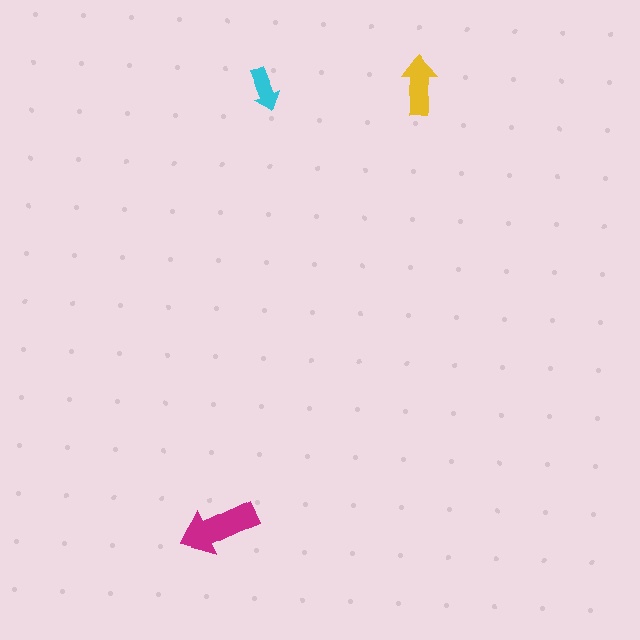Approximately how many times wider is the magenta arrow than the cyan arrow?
About 2 times wider.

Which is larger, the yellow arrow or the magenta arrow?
The magenta one.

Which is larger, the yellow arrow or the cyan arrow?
The yellow one.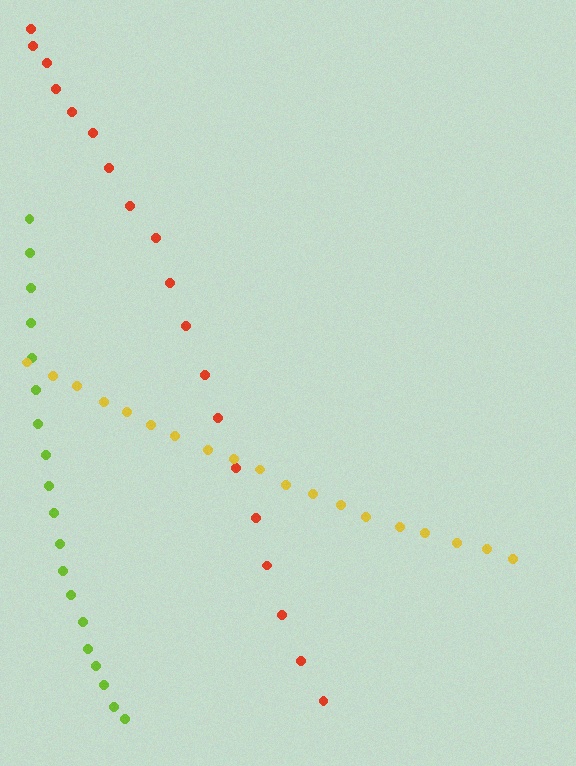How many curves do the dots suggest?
There are 3 distinct paths.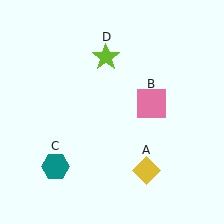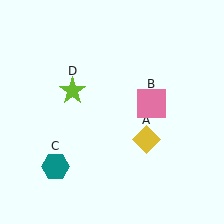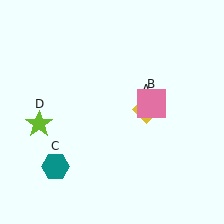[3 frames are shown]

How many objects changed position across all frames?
2 objects changed position: yellow diamond (object A), lime star (object D).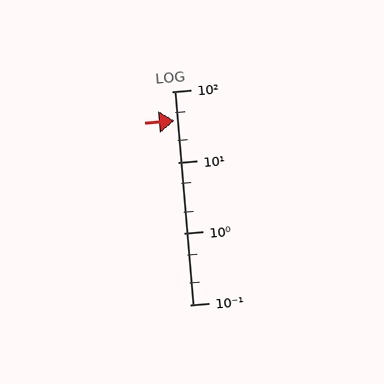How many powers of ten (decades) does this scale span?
The scale spans 3 decades, from 0.1 to 100.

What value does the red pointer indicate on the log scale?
The pointer indicates approximately 38.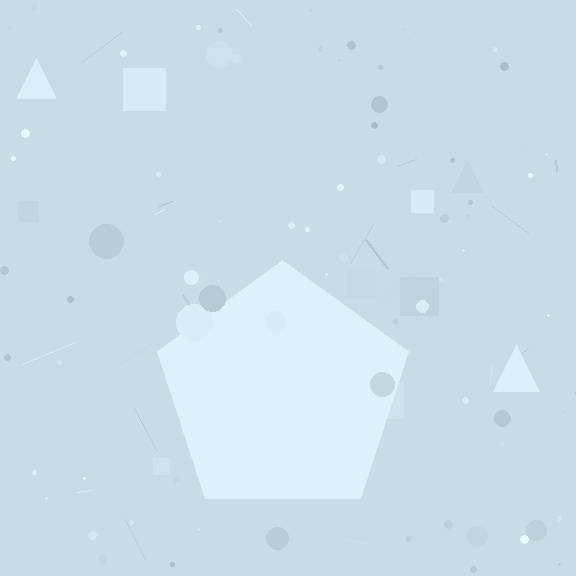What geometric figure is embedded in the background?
A pentagon is embedded in the background.